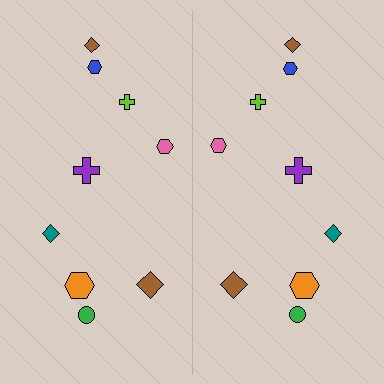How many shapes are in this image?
There are 18 shapes in this image.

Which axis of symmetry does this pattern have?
The pattern has a vertical axis of symmetry running through the center of the image.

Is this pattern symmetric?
Yes, this pattern has bilateral (reflection) symmetry.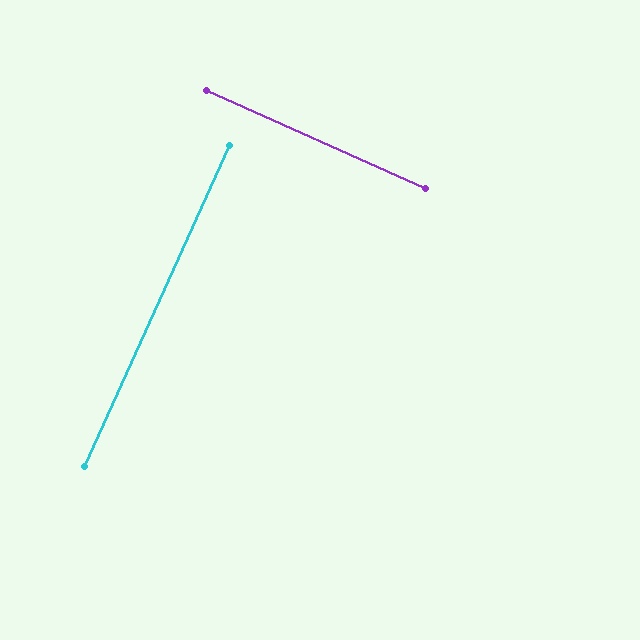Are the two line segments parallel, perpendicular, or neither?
Perpendicular — they meet at approximately 90°.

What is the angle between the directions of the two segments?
Approximately 90 degrees.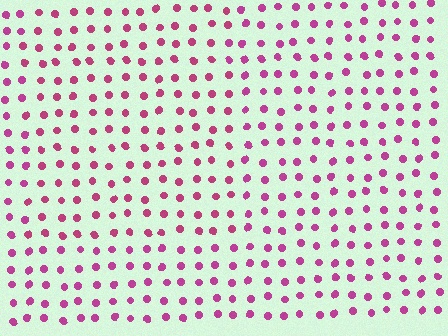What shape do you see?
I see a rectangle.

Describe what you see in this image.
The image is filled with small magenta elements in a uniform arrangement. A rectangle-shaped region is visible where the elements are tinted to a slightly different hue, forming a subtle color boundary.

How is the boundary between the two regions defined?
The boundary is defined purely by a slight shift in hue (about 14 degrees). Spacing, size, and orientation are identical on both sides.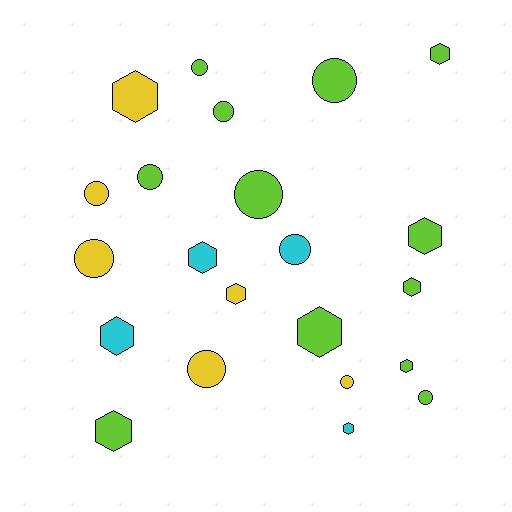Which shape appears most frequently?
Circle, with 11 objects.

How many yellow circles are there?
There are 4 yellow circles.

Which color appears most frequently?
Lime, with 12 objects.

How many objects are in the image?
There are 22 objects.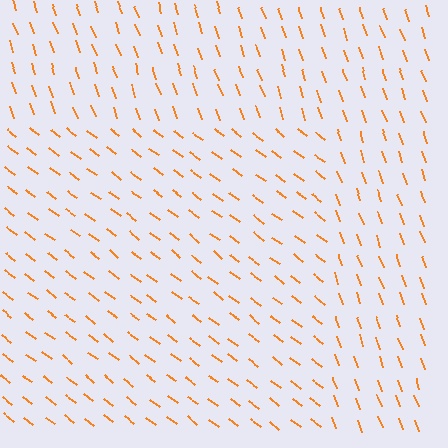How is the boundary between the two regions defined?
The boundary is defined purely by a change in line orientation (approximately 34 degrees difference). All lines are the same color and thickness.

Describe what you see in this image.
The image is filled with small orange line segments. A rectangle region in the image has lines oriented differently from the surrounding lines, creating a visible texture boundary.